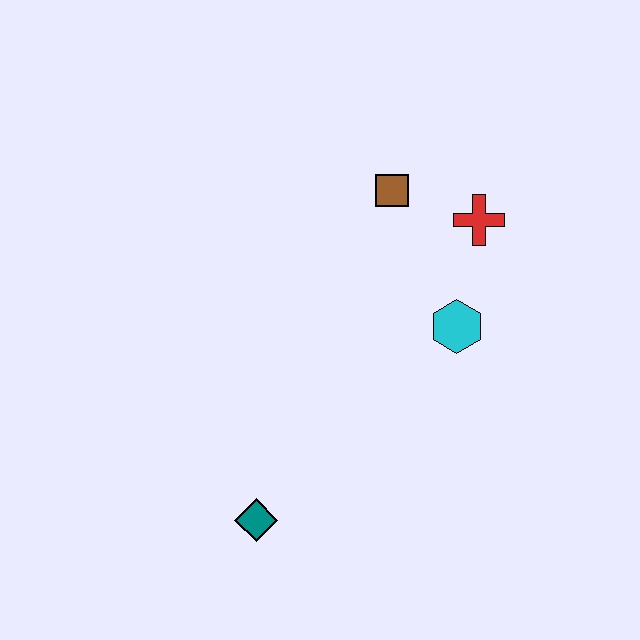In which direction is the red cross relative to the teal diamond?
The red cross is above the teal diamond.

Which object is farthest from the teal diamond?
The red cross is farthest from the teal diamond.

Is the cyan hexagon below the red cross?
Yes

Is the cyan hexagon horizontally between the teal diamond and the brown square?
No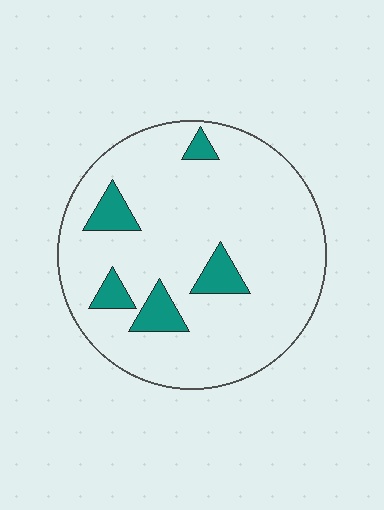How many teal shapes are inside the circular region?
5.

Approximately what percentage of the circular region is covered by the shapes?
Approximately 10%.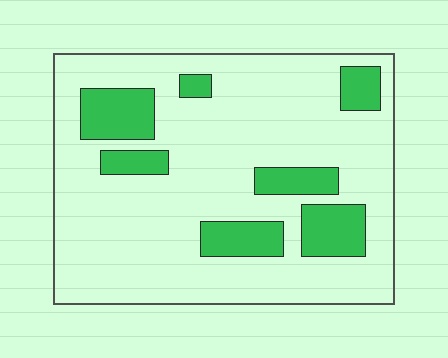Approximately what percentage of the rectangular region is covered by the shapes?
Approximately 20%.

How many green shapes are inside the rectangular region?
7.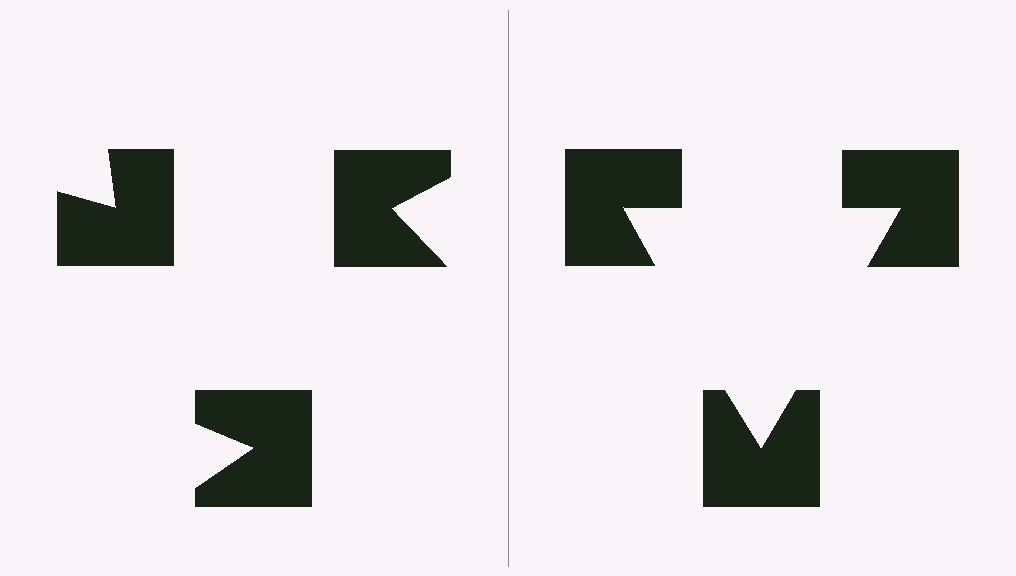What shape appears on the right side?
An illusory triangle.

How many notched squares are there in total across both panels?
6 — 3 on each side.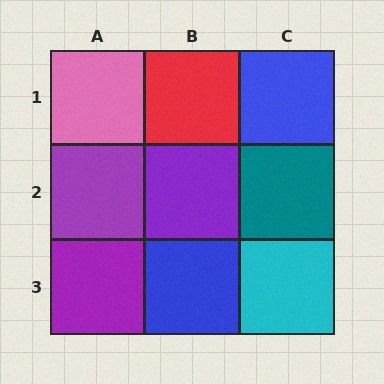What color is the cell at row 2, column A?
Purple.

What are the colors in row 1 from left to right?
Pink, red, blue.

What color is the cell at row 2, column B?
Purple.